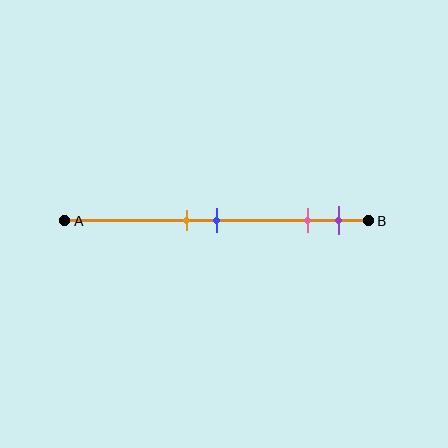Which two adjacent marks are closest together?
The orange and blue marks are the closest adjacent pair.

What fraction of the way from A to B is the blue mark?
The blue mark is approximately 50% (0.5) of the way from A to B.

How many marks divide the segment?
There are 4 marks dividing the segment.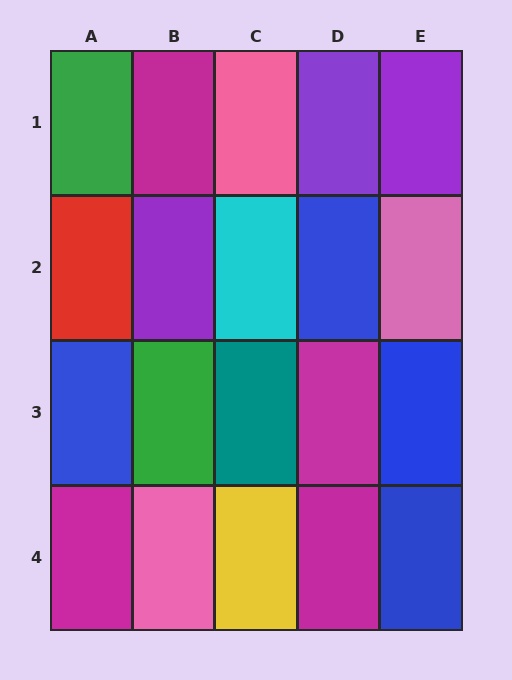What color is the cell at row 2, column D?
Blue.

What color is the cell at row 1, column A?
Green.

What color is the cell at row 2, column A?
Red.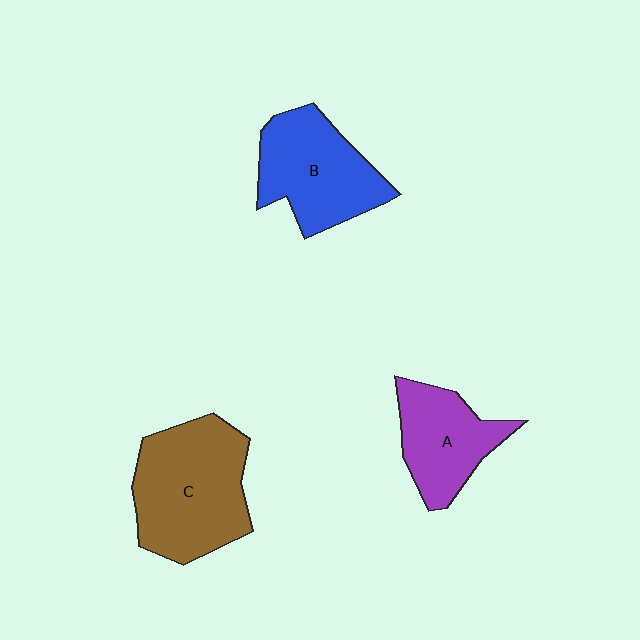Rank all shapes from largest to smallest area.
From largest to smallest: C (brown), B (blue), A (purple).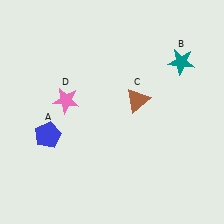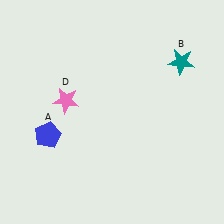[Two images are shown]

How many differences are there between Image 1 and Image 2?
There is 1 difference between the two images.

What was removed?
The brown triangle (C) was removed in Image 2.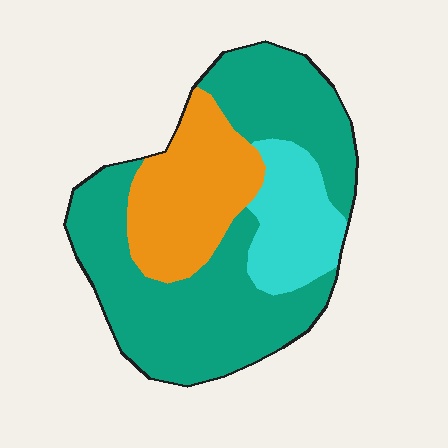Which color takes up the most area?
Teal, at roughly 60%.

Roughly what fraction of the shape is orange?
Orange covers 24% of the shape.